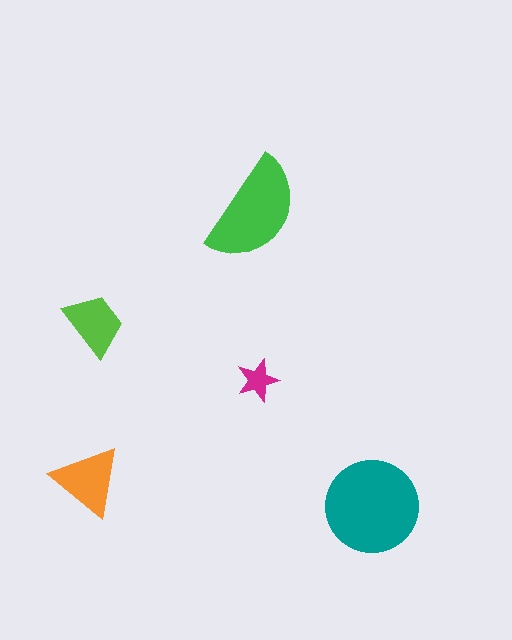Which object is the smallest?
The magenta star.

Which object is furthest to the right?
The teal circle is rightmost.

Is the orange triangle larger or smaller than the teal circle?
Smaller.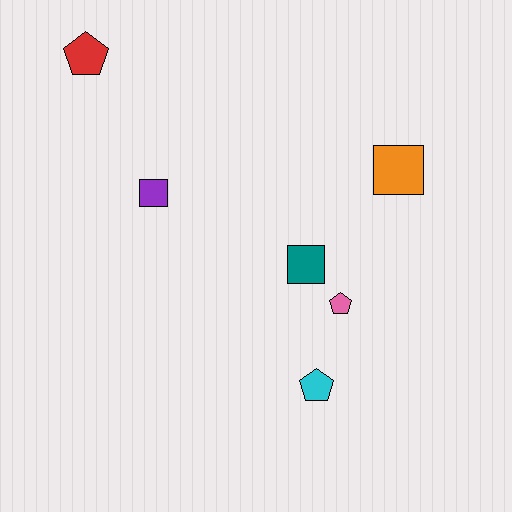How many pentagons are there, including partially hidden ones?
There are 3 pentagons.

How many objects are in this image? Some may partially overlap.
There are 6 objects.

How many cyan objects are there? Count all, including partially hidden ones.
There is 1 cyan object.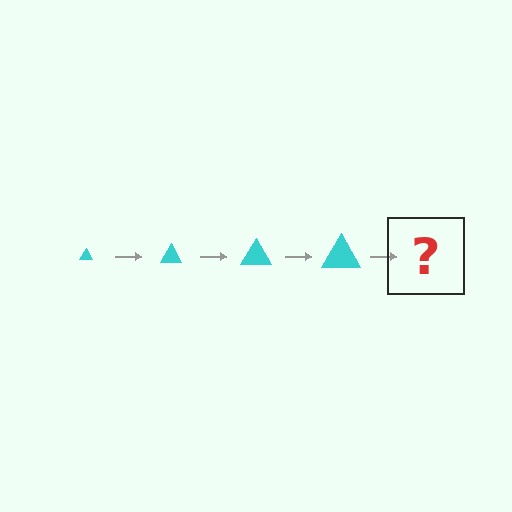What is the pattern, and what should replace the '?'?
The pattern is that the triangle gets progressively larger each step. The '?' should be a cyan triangle, larger than the previous one.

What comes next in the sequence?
The next element should be a cyan triangle, larger than the previous one.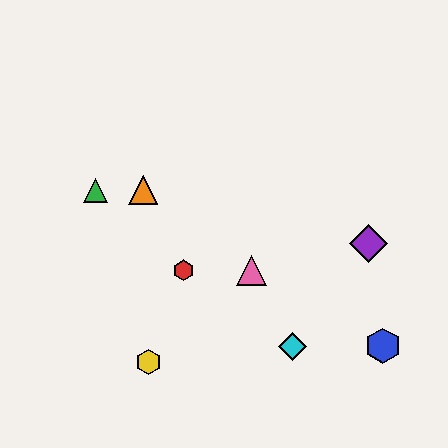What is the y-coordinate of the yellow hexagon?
The yellow hexagon is at y≈362.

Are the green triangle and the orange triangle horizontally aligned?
Yes, both are at y≈190.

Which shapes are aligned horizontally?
The green triangle, the orange triangle are aligned horizontally.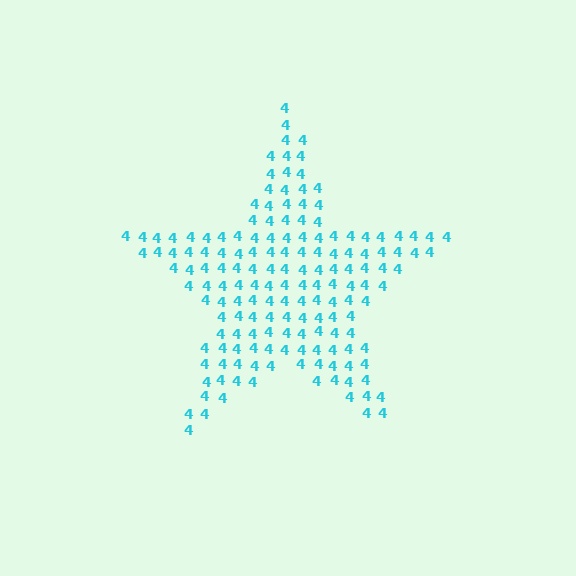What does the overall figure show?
The overall figure shows a star.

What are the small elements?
The small elements are digit 4's.